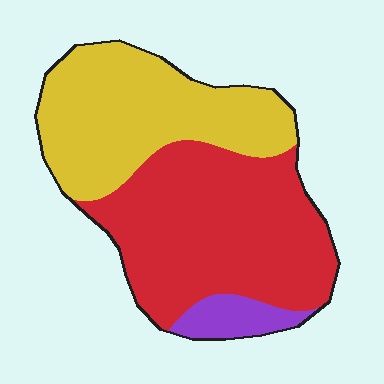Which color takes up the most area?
Red, at roughly 50%.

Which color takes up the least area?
Purple, at roughly 5%.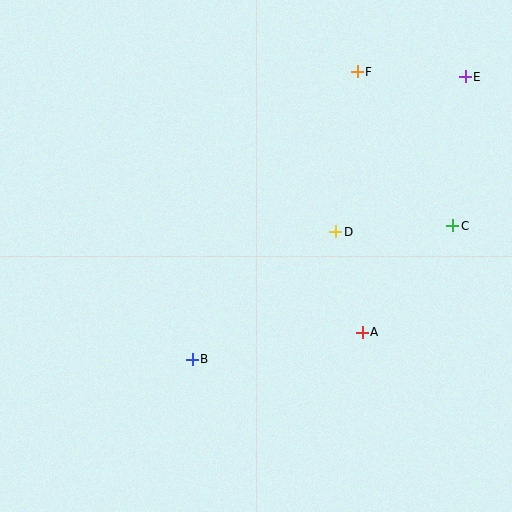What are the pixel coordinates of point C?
Point C is at (453, 226).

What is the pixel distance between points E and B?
The distance between E and B is 393 pixels.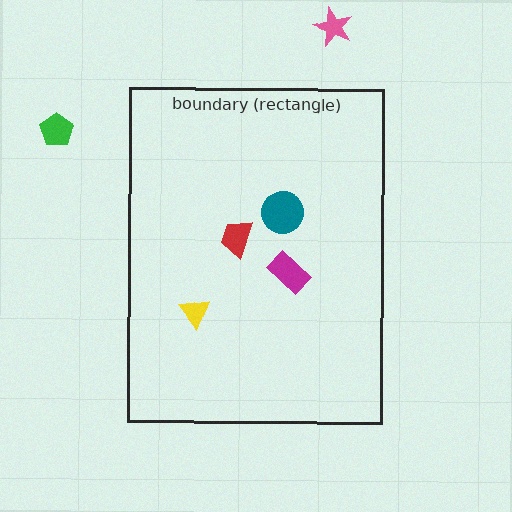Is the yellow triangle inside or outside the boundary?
Inside.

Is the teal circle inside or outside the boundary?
Inside.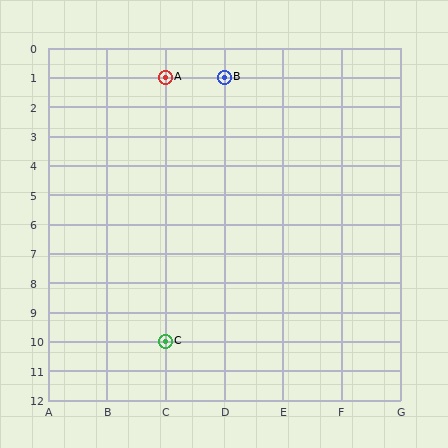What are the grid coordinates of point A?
Point A is at grid coordinates (C, 1).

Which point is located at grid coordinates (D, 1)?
Point B is at (D, 1).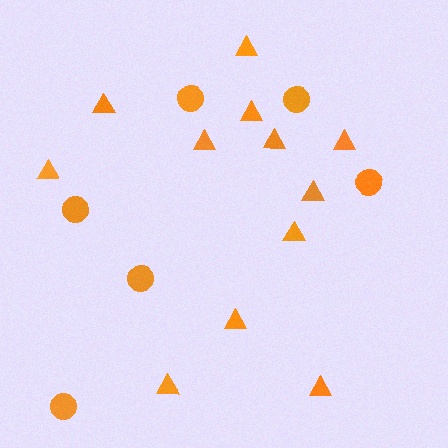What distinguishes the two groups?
There are 2 groups: one group of circles (6) and one group of triangles (12).